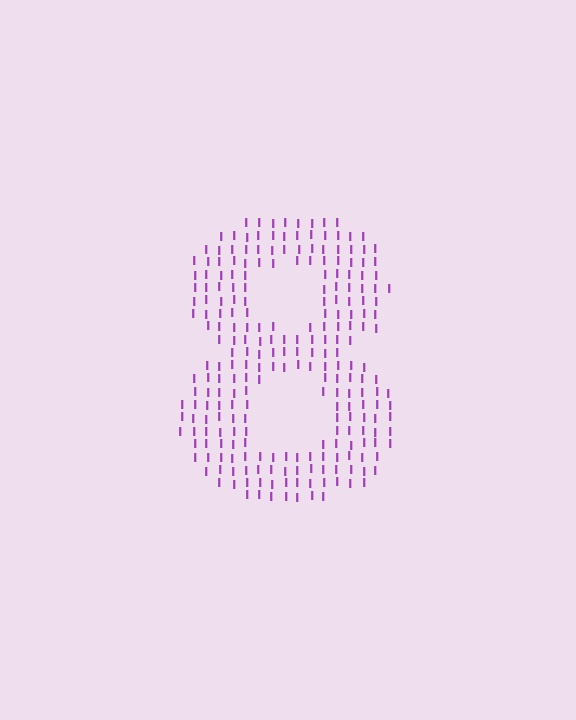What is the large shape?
The large shape is the digit 8.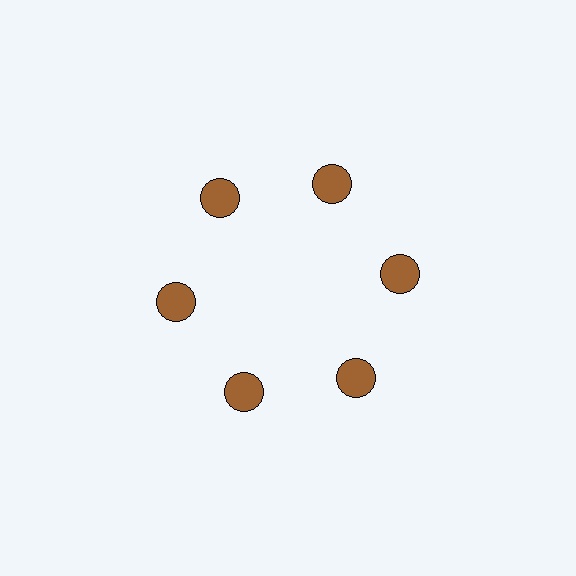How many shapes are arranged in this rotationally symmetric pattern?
There are 6 shapes, arranged in 6 groups of 1.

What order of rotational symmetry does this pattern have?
This pattern has 6-fold rotational symmetry.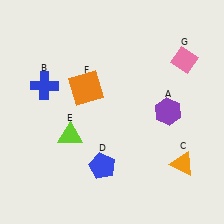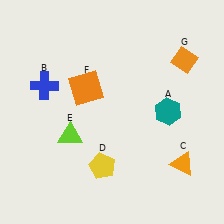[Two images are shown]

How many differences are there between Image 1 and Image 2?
There are 3 differences between the two images.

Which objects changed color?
A changed from purple to teal. D changed from blue to yellow. G changed from pink to orange.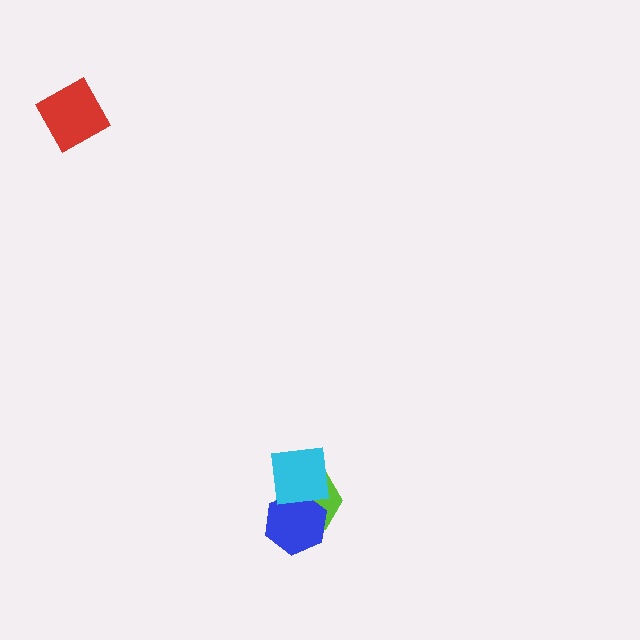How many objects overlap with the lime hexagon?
2 objects overlap with the lime hexagon.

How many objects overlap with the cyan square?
2 objects overlap with the cyan square.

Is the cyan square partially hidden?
No, no other shape covers it.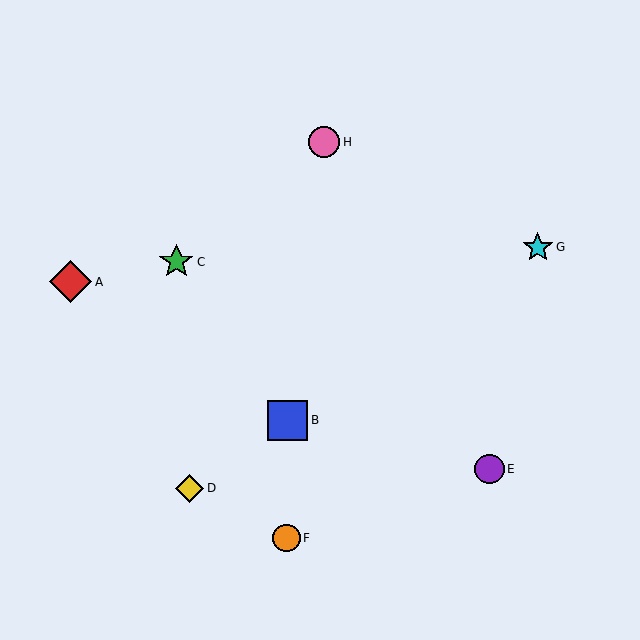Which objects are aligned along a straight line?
Objects B, D, G are aligned along a straight line.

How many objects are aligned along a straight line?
3 objects (B, D, G) are aligned along a straight line.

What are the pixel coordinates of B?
Object B is at (288, 420).